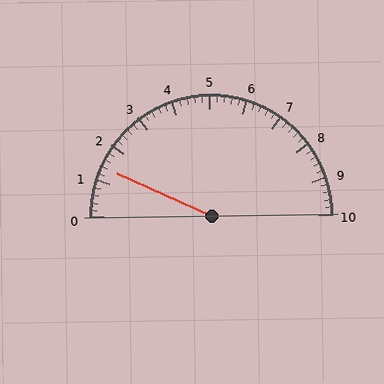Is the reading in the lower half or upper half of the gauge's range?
The reading is in the lower half of the range (0 to 10).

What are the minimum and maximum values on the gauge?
The gauge ranges from 0 to 10.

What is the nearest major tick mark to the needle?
The nearest major tick mark is 1.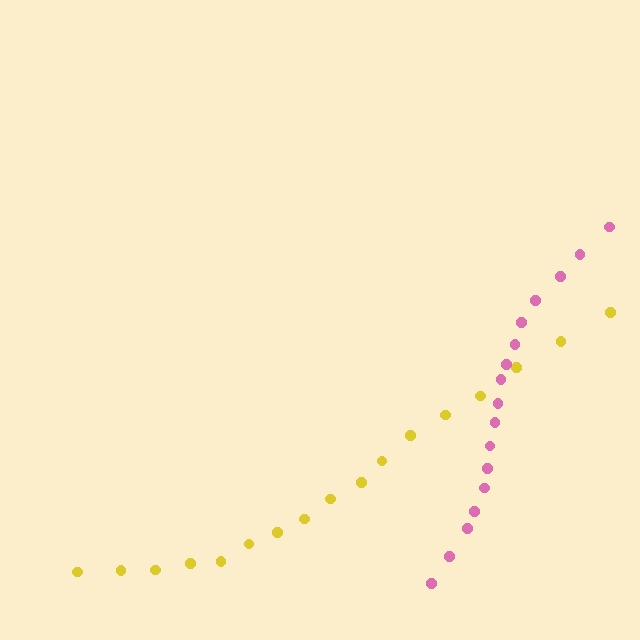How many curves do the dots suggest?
There are 2 distinct paths.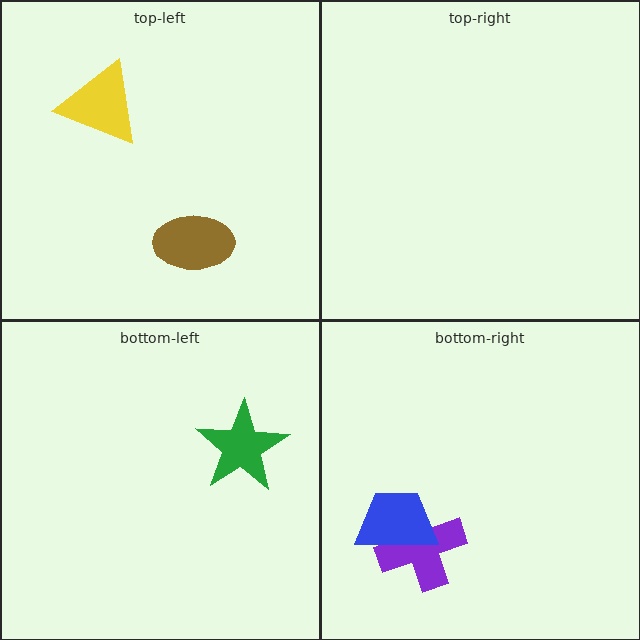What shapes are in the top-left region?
The yellow triangle, the brown ellipse.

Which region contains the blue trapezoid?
The bottom-right region.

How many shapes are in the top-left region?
2.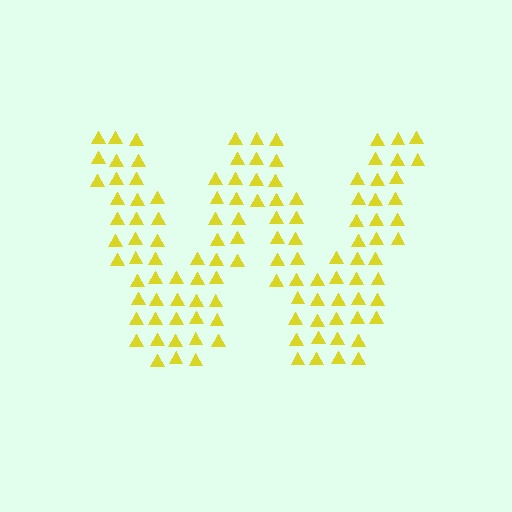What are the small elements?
The small elements are triangles.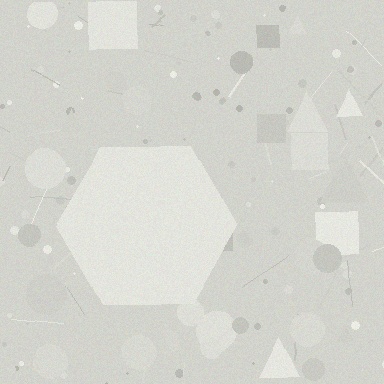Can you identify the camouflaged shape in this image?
The camouflaged shape is a hexagon.